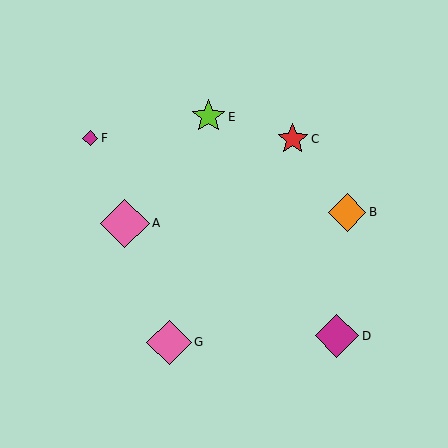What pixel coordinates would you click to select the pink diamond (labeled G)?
Click at (169, 342) to select the pink diamond G.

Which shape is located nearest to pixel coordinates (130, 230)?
The pink diamond (labeled A) at (125, 223) is nearest to that location.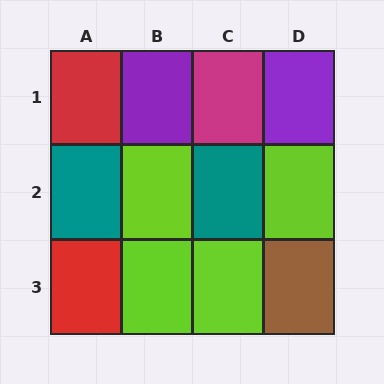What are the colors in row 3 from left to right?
Red, lime, lime, brown.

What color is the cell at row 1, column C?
Magenta.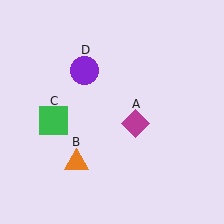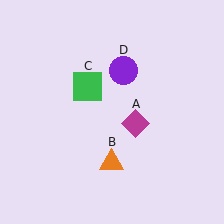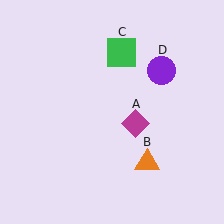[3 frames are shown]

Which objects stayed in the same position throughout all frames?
Magenta diamond (object A) remained stationary.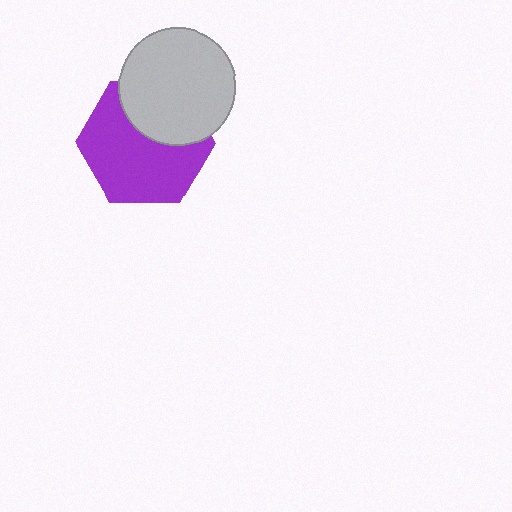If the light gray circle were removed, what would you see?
You would see the complete purple hexagon.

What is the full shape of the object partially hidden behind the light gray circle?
The partially hidden object is a purple hexagon.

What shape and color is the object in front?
The object in front is a light gray circle.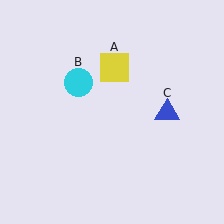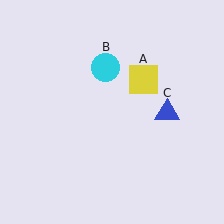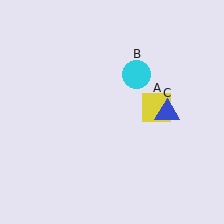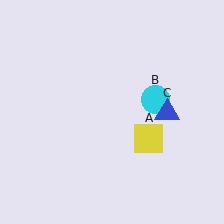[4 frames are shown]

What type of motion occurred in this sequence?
The yellow square (object A), cyan circle (object B) rotated clockwise around the center of the scene.